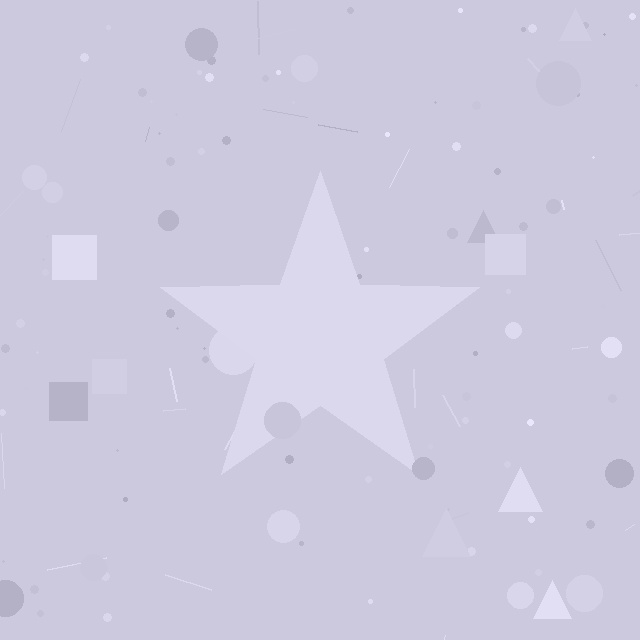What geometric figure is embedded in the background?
A star is embedded in the background.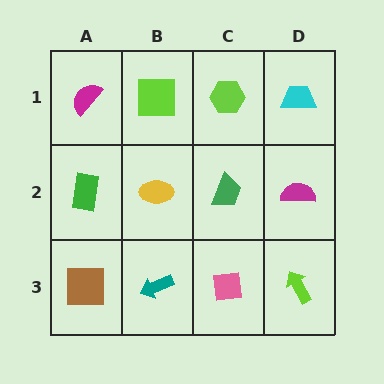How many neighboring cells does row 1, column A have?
2.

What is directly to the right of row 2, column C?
A magenta semicircle.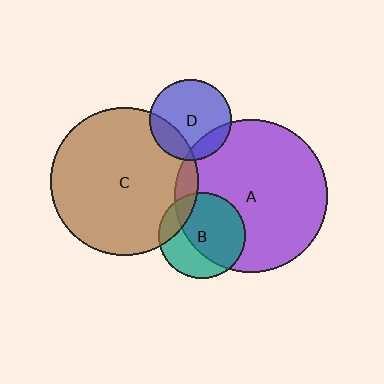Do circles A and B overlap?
Yes.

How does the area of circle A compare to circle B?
Approximately 3.1 times.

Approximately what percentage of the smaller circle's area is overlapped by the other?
Approximately 65%.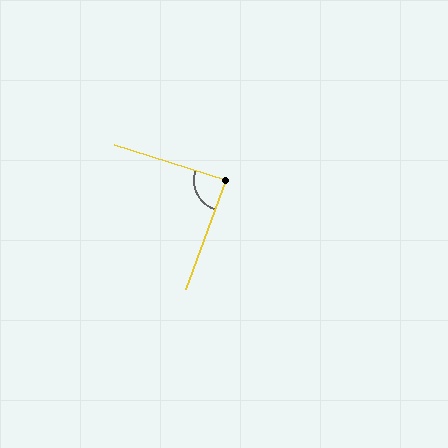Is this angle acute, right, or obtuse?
It is approximately a right angle.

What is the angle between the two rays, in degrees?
Approximately 87 degrees.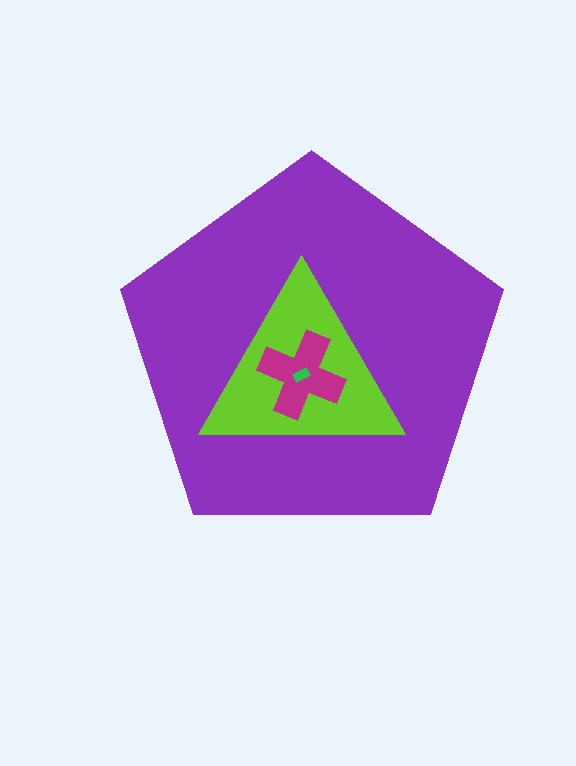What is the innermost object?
The green rectangle.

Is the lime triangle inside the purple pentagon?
Yes.